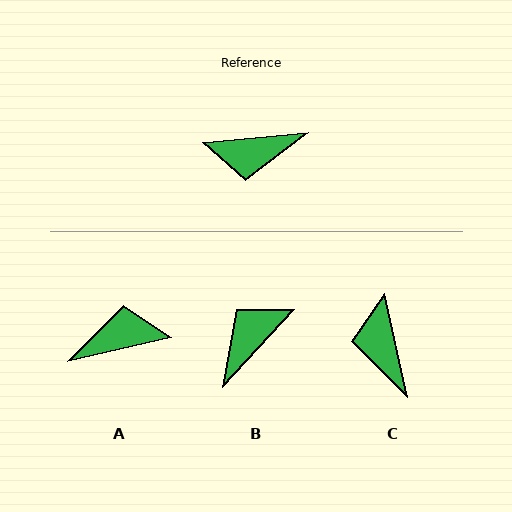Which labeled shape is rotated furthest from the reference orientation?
A, about 172 degrees away.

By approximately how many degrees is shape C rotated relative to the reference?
Approximately 82 degrees clockwise.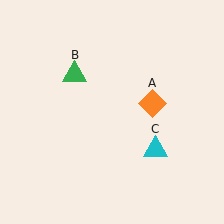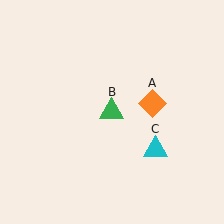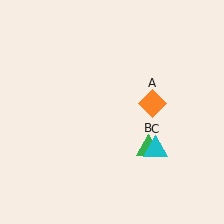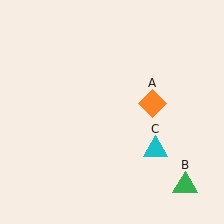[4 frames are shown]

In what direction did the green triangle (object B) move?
The green triangle (object B) moved down and to the right.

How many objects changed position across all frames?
1 object changed position: green triangle (object B).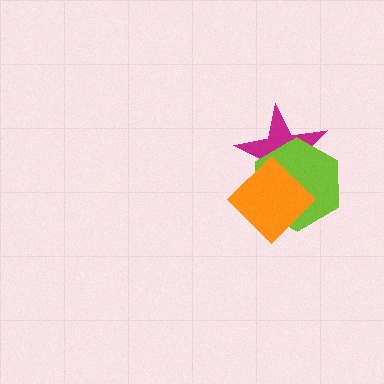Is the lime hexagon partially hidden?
Yes, it is partially covered by another shape.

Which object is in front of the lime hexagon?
The orange diamond is in front of the lime hexagon.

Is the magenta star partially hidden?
Yes, it is partially covered by another shape.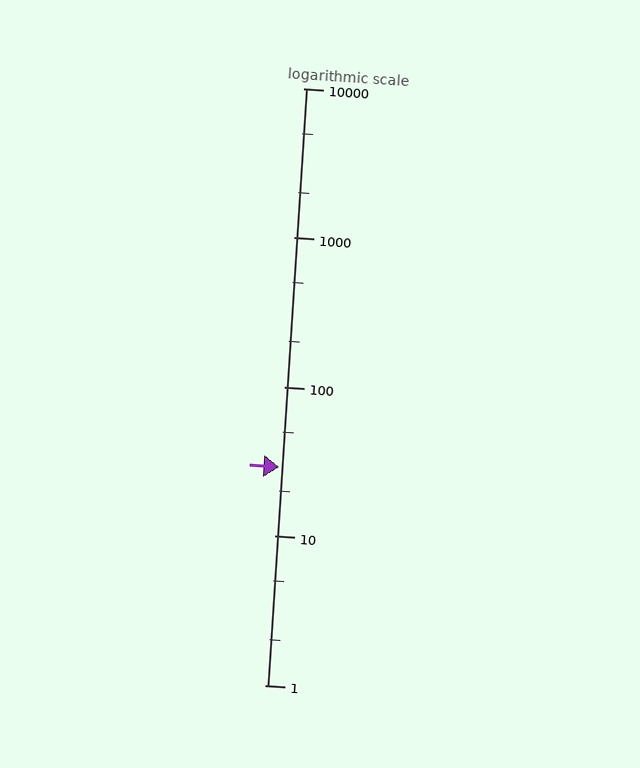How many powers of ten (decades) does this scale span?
The scale spans 4 decades, from 1 to 10000.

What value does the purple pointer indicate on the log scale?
The pointer indicates approximately 29.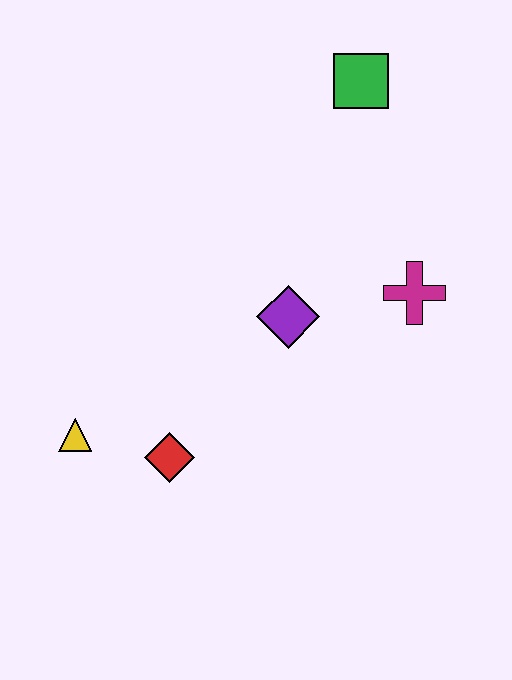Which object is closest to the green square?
The magenta cross is closest to the green square.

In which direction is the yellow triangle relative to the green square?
The yellow triangle is below the green square.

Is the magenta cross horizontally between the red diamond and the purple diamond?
No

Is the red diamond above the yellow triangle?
No